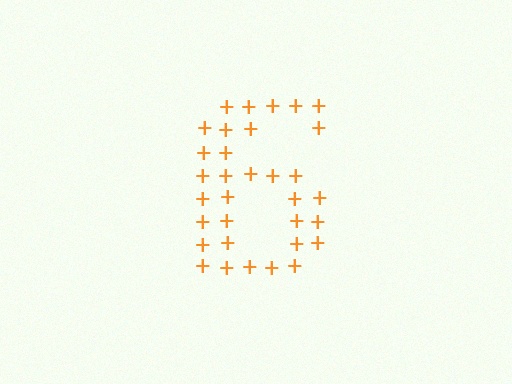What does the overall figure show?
The overall figure shows the digit 6.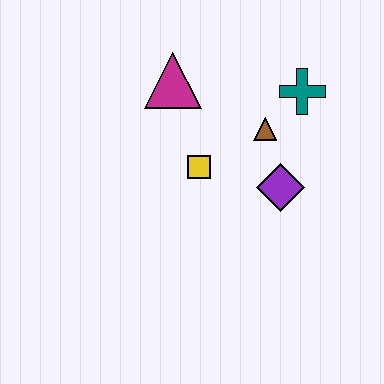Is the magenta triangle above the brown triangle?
Yes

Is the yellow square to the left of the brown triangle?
Yes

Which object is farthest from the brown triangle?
The magenta triangle is farthest from the brown triangle.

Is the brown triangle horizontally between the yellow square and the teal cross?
Yes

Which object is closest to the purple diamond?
The brown triangle is closest to the purple diamond.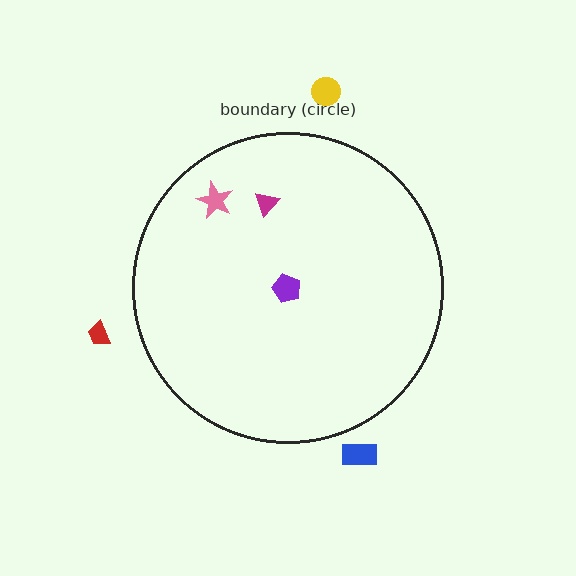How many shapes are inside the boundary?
3 inside, 3 outside.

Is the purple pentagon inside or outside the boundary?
Inside.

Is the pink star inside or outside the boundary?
Inside.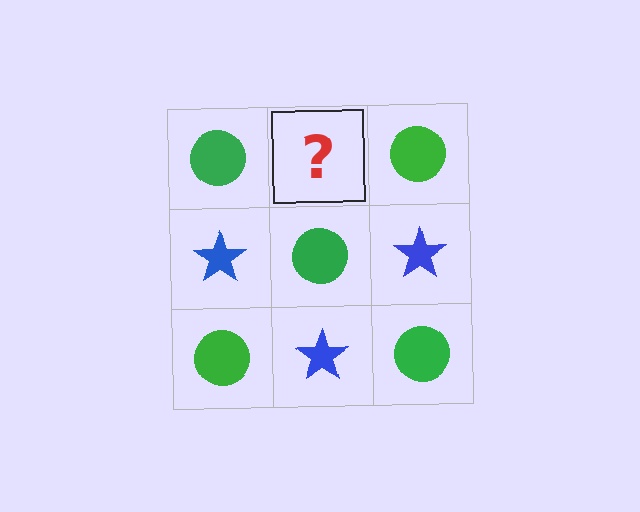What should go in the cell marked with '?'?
The missing cell should contain a blue star.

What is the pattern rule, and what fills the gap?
The rule is that it alternates green circle and blue star in a checkerboard pattern. The gap should be filled with a blue star.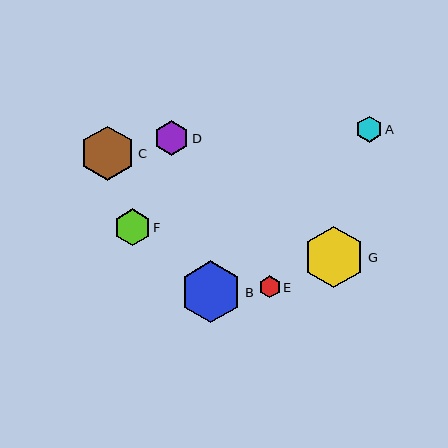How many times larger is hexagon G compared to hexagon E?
Hexagon G is approximately 2.8 times the size of hexagon E.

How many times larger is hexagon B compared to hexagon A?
Hexagon B is approximately 2.4 times the size of hexagon A.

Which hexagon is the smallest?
Hexagon E is the smallest with a size of approximately 22 pixels.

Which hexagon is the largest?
Hexagon B is the largest with a size of approximately 62 pixels.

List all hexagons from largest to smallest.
From largest to smallest: B, G, C, F, D, A, E.